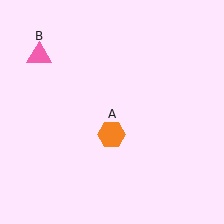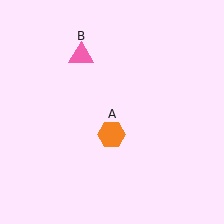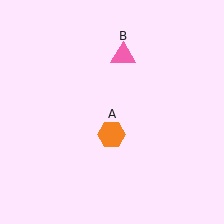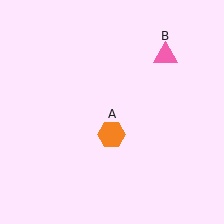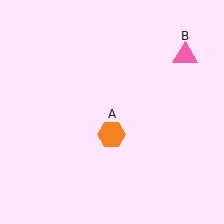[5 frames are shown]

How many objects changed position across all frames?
1 object changed position: pink triangle (object B).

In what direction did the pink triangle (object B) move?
The pink triangle (object B) moved right.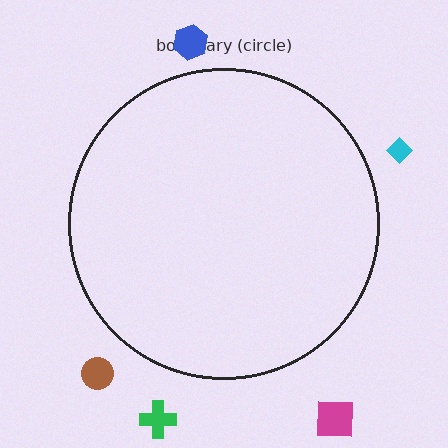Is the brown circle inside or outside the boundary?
Outside.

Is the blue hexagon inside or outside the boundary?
Outside.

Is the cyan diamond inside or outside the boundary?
Outside.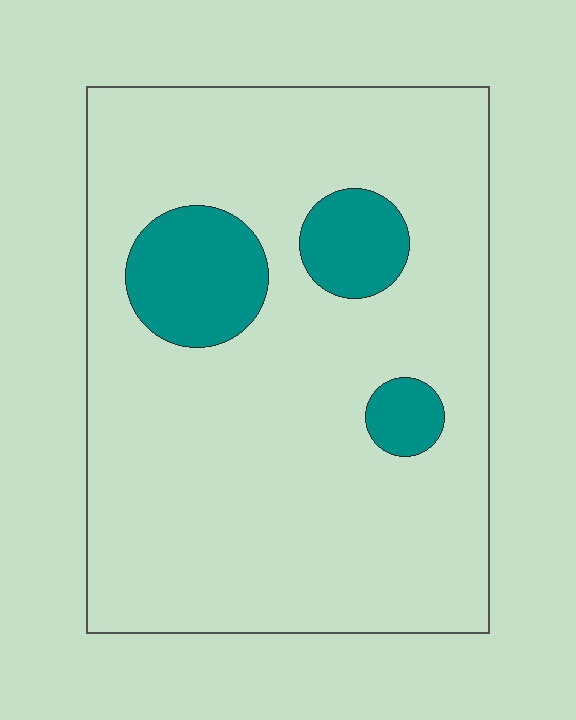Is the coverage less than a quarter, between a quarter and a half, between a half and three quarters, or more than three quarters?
Less than a quarter.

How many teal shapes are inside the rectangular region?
3.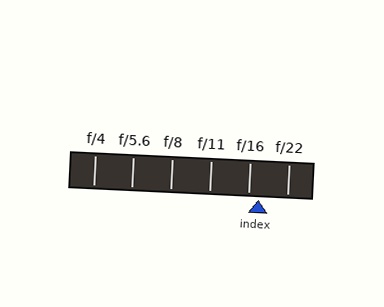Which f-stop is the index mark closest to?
The index mark is closest to f/16.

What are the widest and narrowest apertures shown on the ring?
The widest aperture shown is f/4 and the narrowest is f/22.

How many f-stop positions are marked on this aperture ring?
There are 6 f-stop positions marked.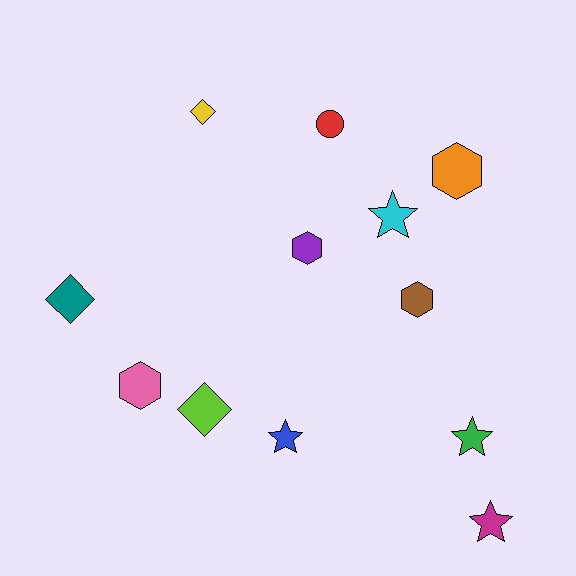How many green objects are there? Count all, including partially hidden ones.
There is 1 green object.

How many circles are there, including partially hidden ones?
There is 1 circle.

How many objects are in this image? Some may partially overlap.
There are 12 objects.